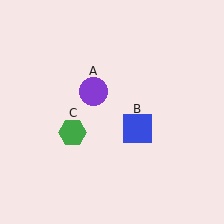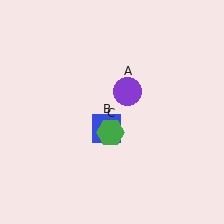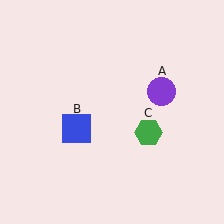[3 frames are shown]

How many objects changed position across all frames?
3 objects changed position: purple circle (object A), blue square (object B), green hexagon (object C).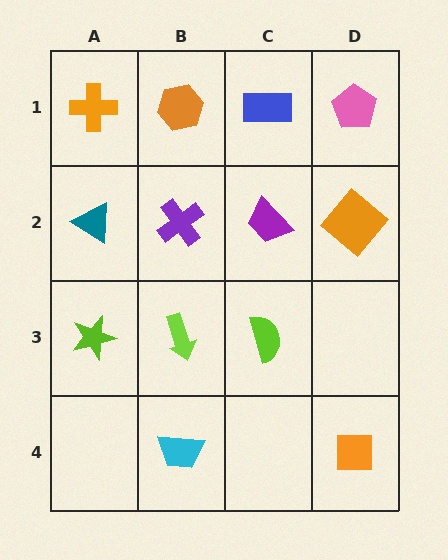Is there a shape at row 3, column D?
No, that cell is empty.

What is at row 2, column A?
A teal triangle.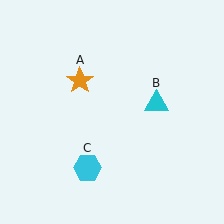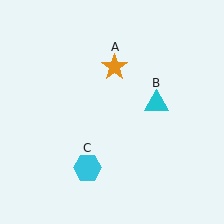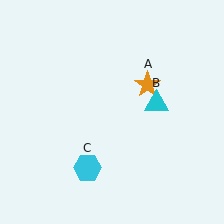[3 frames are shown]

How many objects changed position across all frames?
1 object changed position: orange star (object A).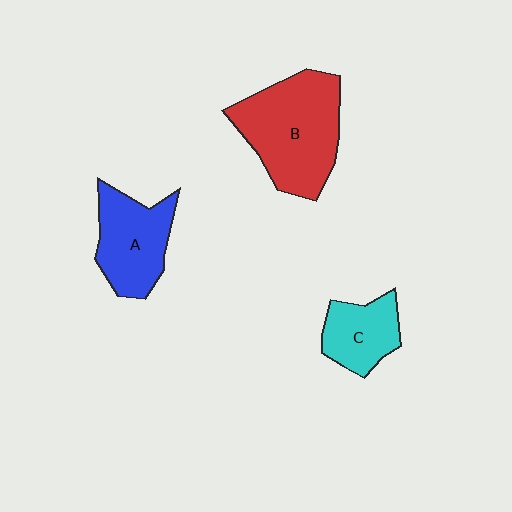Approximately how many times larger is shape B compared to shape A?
Approximately 1.5 times.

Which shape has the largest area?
Shape B (red).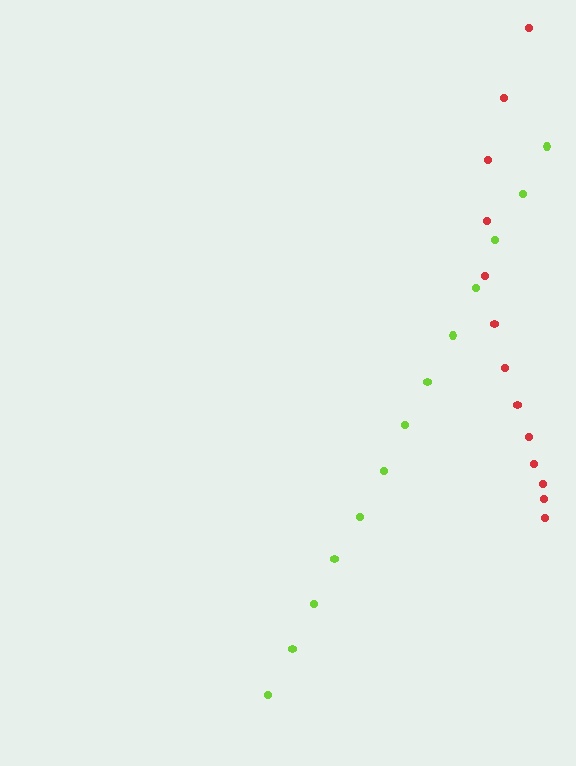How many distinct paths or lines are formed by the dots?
There are 2 distinct paths.